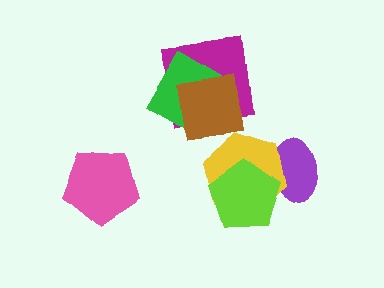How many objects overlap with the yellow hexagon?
2 objects overlap with the yellow hexagon.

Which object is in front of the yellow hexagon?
The lime pentagon is in front of the yellow hexagon.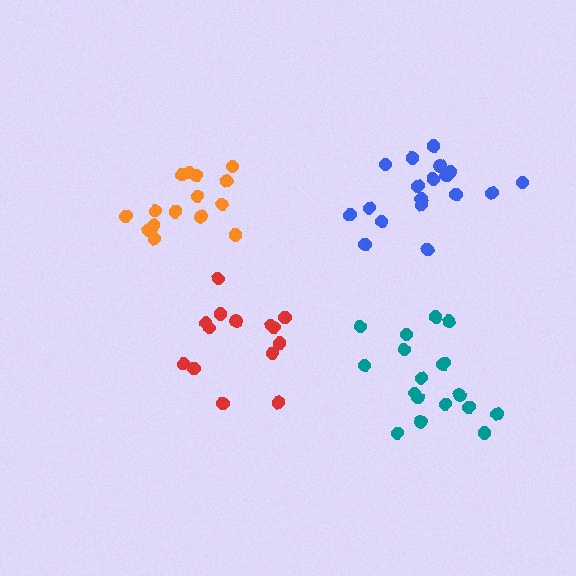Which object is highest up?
The blue cluster is topmost.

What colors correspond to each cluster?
The clusters are colored: orange, blue, red, teal.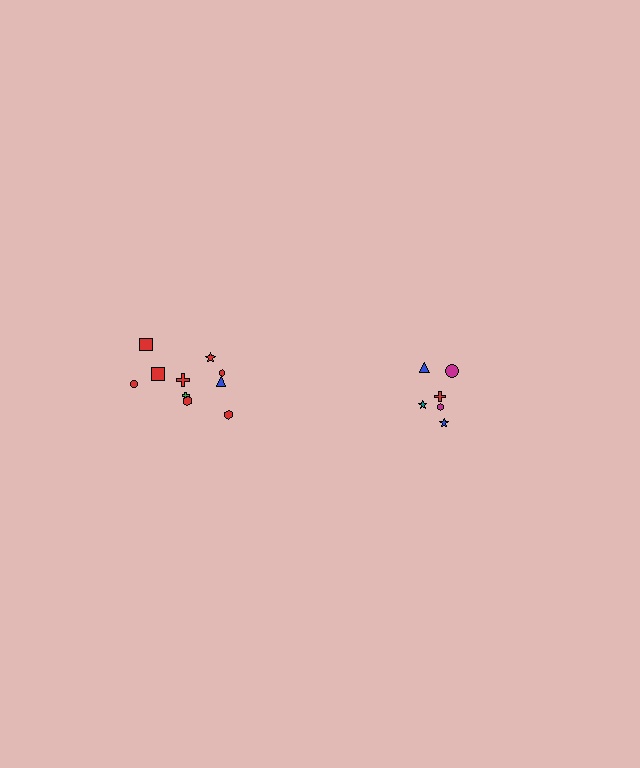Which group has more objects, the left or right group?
The left group.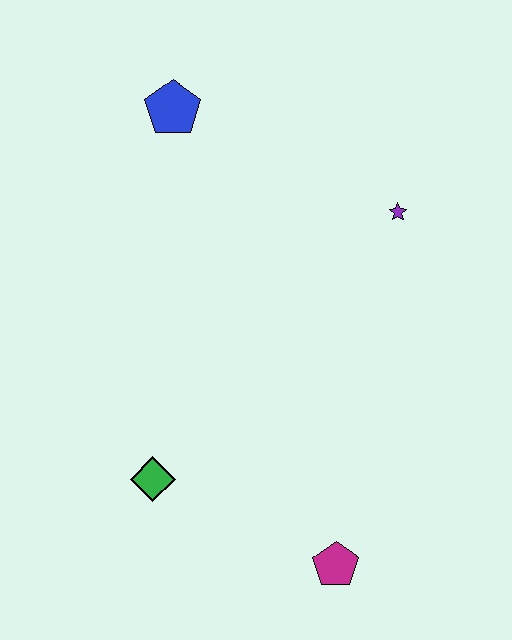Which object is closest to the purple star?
The blue pentagon is closest to the purple star.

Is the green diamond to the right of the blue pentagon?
No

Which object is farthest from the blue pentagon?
The magenta pentagon is farthest from the blue pentagon.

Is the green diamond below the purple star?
Yes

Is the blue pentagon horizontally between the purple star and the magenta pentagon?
No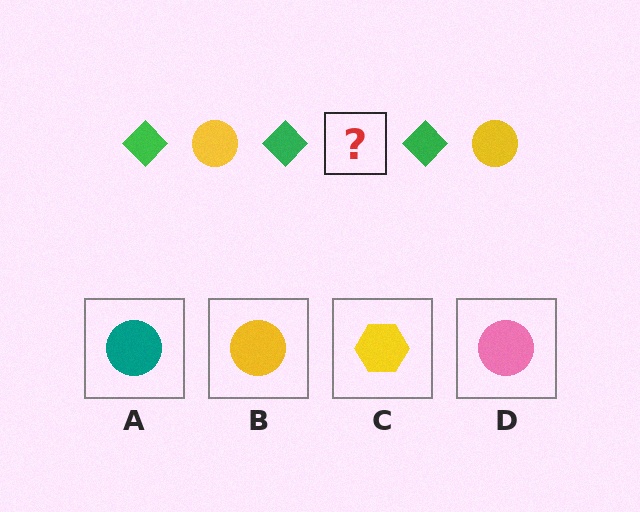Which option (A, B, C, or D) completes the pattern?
B.